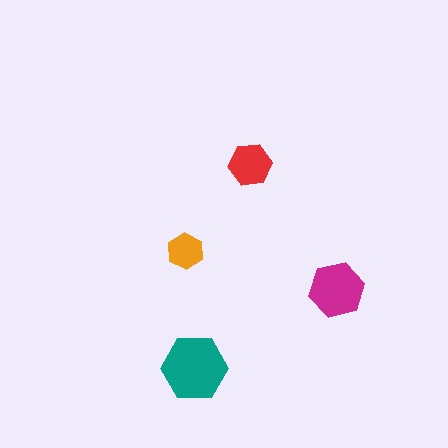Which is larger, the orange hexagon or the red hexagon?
The red one.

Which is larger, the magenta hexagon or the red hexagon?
The magenta one.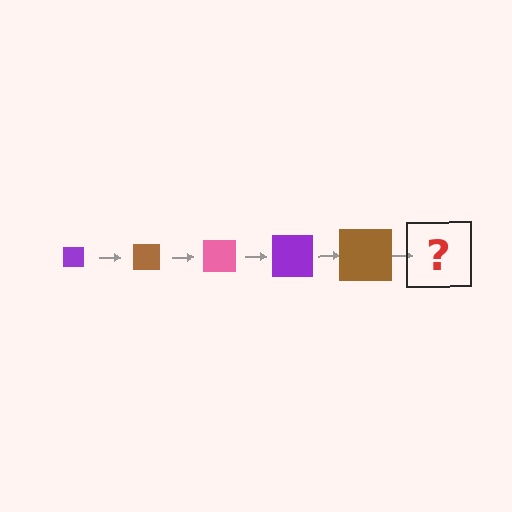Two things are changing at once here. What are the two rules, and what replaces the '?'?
The two rules are that the square grows larger each step and the color cycles through purple, brown, and pink. The '?' should be a pink square, larger than the previous one.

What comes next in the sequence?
The next element should be a pink square, larger than the previous one.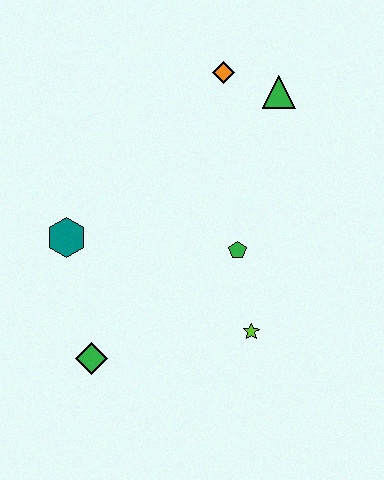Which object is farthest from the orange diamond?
The green diamond is farthest from the orange diamond.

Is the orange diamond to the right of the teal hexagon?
Yes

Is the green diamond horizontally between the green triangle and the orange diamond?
No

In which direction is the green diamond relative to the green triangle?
The green diamond is below the green triangle.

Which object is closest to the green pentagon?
The lime star is closest to the green pentagon.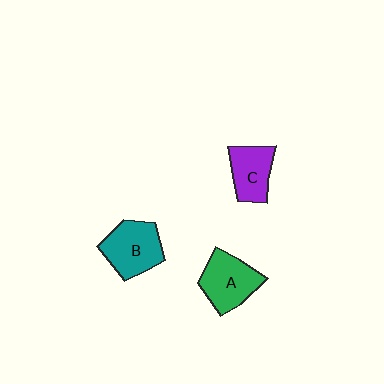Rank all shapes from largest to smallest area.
From largest to smallest: B (teal), A (green), C (purple).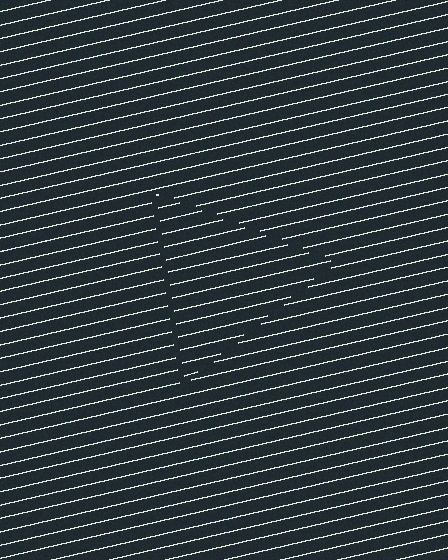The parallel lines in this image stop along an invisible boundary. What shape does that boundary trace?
An illusory triangle. The interior of the shape contains the same grating, shifted by half a period — the contour is defined by the phase discontinuity where line-ends from the inner and outer gratings abut.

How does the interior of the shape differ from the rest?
The interior of the shape contains the same grating, shifted by half a period — the contour is defined by the phase discontinuity where line-ends from the inner and outer gratings abut.